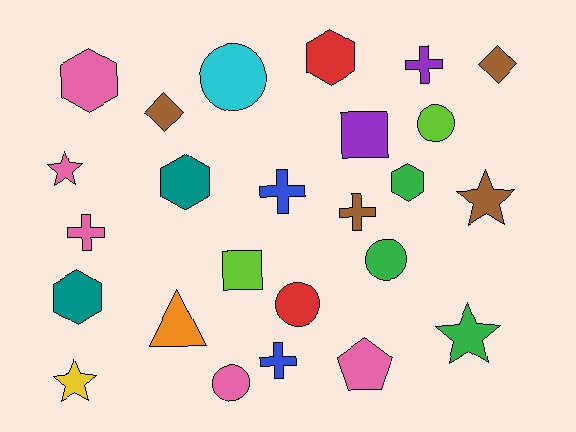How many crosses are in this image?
There are 5 crosses.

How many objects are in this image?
There are 25 objects.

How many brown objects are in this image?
There are 4 brown objects.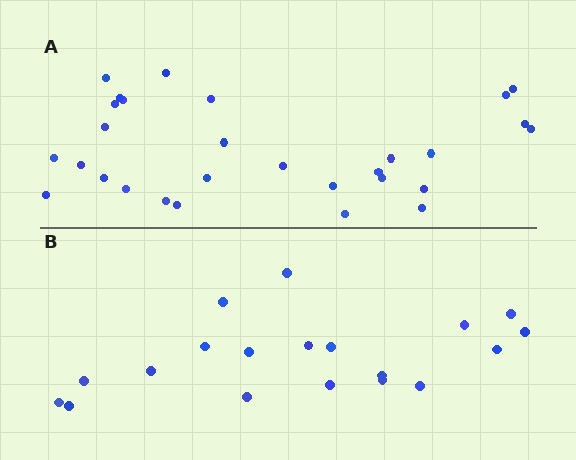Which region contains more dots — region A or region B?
Region A (the top region) has more dots.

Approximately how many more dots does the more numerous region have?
Region A has roughly 10 or so more dots than region B.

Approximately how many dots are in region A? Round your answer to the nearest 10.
About 30 dots. (The exact count is 29, which rounds to 30.)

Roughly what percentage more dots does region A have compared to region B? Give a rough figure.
About 55% more.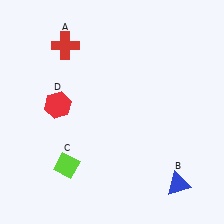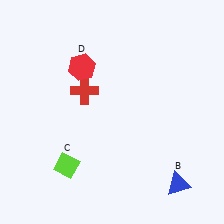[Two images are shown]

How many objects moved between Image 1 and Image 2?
2 objects moved between the two images.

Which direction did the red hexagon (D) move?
The red hexagon (D) moved up.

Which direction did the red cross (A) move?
The red cross (A) moved down.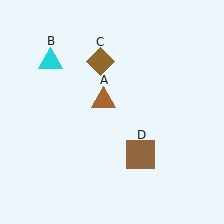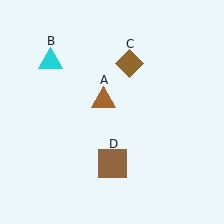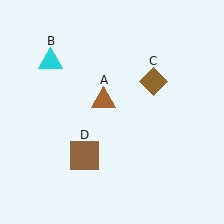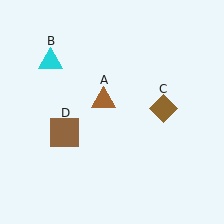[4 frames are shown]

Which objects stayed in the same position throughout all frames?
Brown triangle (object A) and cyan triangle (object B) remained stationary.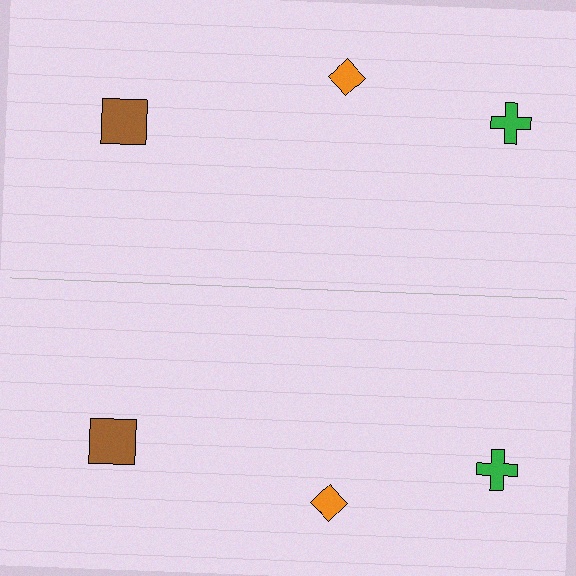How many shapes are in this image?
There are 6 shapes in this image.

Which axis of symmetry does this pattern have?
The pattern has a horizontal axis of symmetry running through the center of the image.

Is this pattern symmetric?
Yes, this pattern has bilateral (reflection) symmetry.